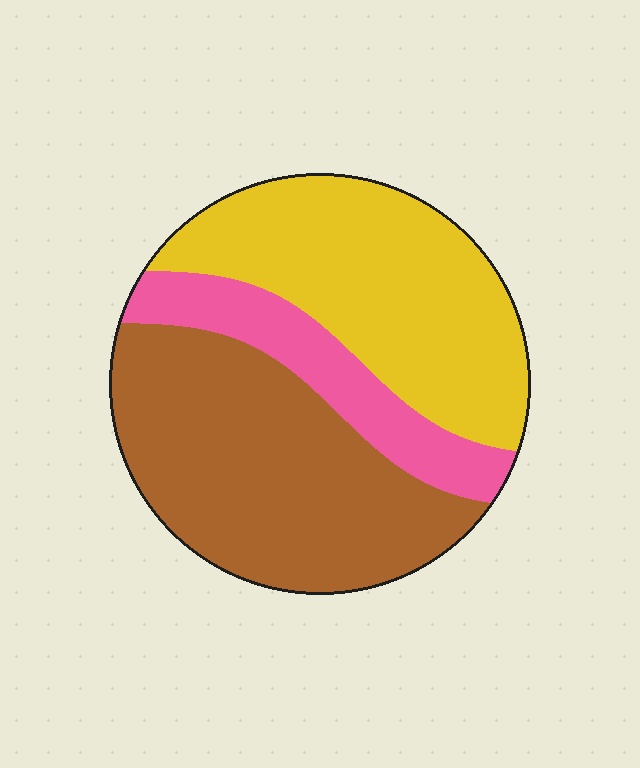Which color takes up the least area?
Pink, at roughly 15%.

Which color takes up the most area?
Brown, at roughly 45%.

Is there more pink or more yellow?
Yellow.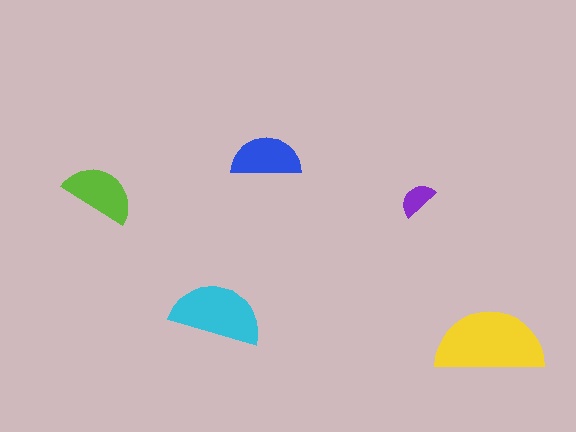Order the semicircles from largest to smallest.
the yellow one, the cyan one, the lime one, the blue one, the purple one.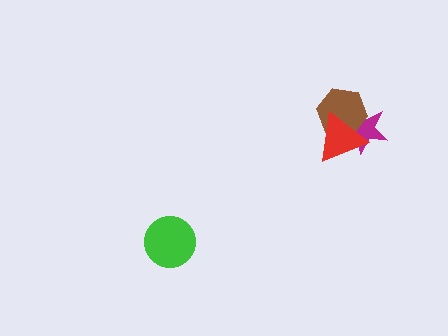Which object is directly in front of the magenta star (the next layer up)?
The brown hexagon is directly in front of the magenta star.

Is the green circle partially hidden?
No, no other shape covers it.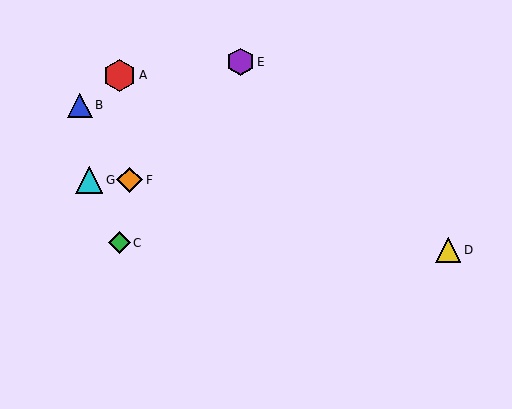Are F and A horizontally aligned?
No, F is at y≈180 and A is at y≈75.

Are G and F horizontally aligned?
Yes, both are at y≈180.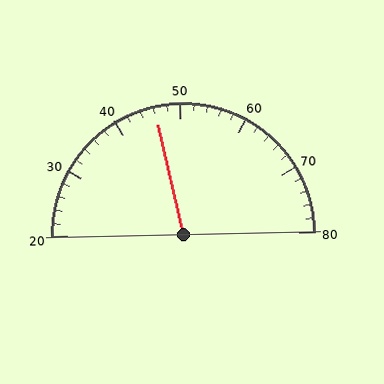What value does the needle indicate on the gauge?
The needle indicates approximately 46.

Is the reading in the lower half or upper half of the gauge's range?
The reading is in the lower half of the range (20 to 80).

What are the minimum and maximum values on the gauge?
The gauge ranges from 20 to 80.